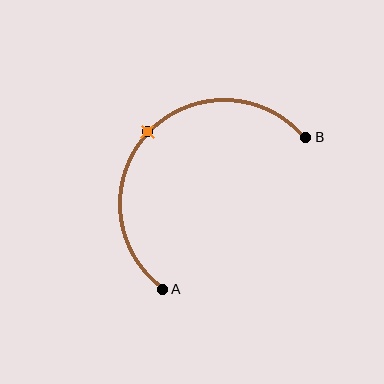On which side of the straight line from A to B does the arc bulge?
The arc bulges above and to the left of the straight line connecting A and B.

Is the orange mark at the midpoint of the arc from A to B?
Yes. The orange mark lies on the arc at equal arc-length from both A and B — it is the arc midpoint.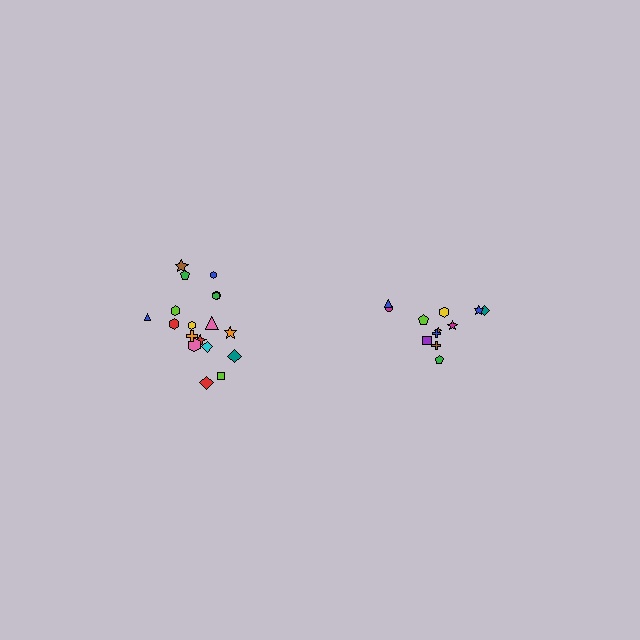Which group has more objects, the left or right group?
The left group.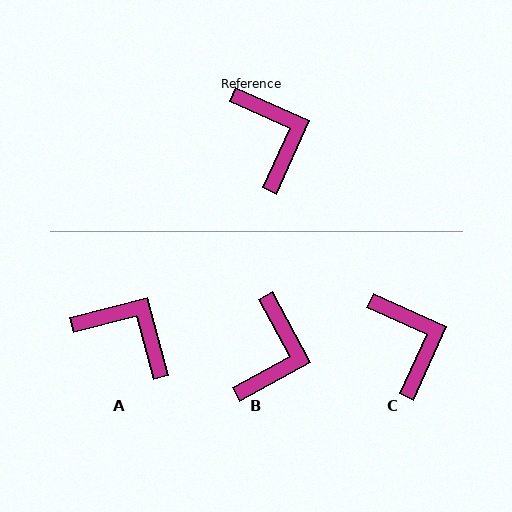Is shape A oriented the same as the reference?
No, it is off by about 39 degrees.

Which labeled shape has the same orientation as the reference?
C.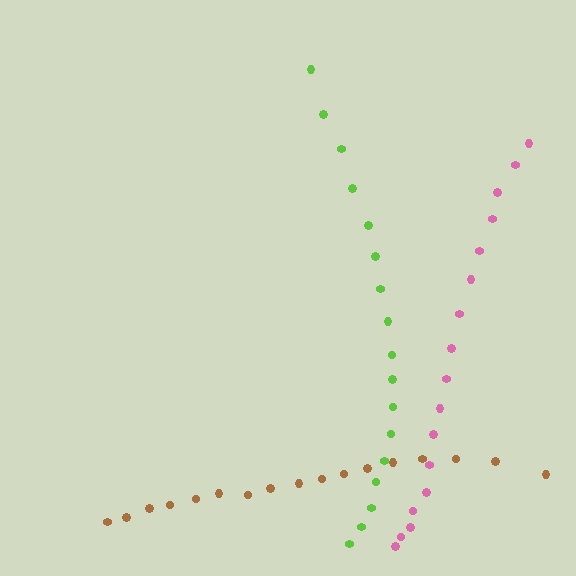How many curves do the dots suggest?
There are 3 distinct paths.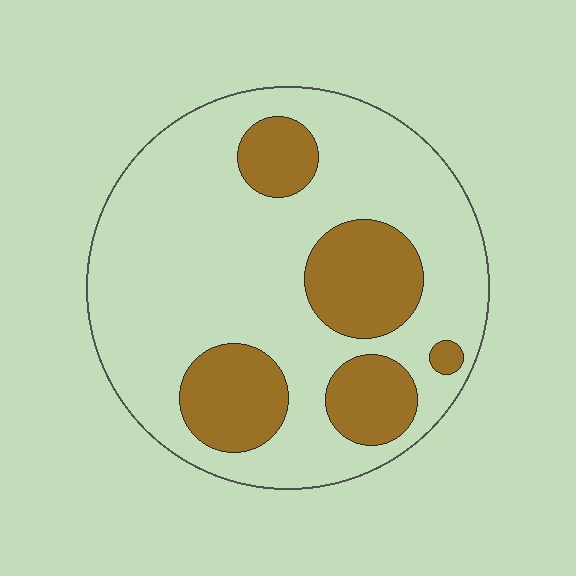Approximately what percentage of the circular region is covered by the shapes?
Approximately 25%.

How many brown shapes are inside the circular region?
5.